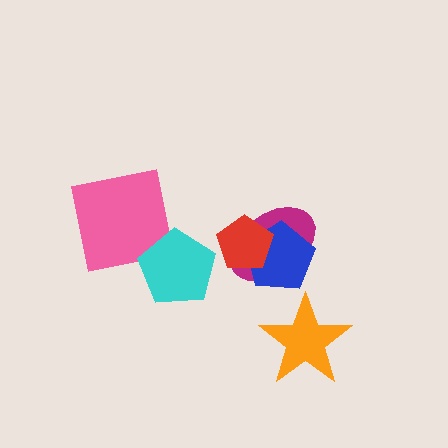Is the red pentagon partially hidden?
No, no other shape covers it.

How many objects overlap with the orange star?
0 objects overlap with the orange star.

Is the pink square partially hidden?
Yes, it is partially covered by another shape.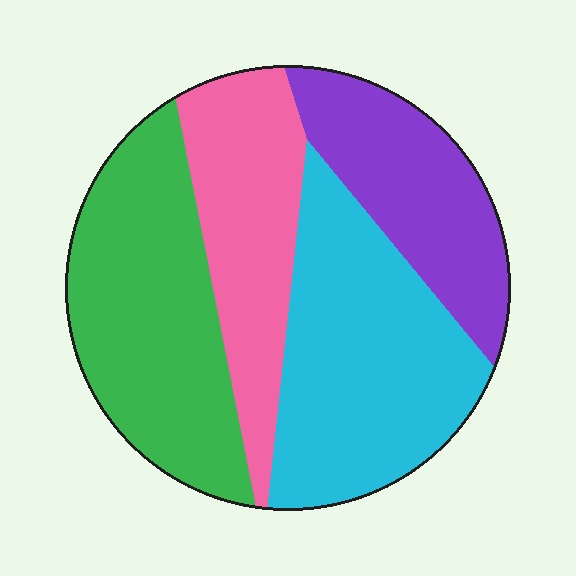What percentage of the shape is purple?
Purple covers 19% of the shape.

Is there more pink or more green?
Green.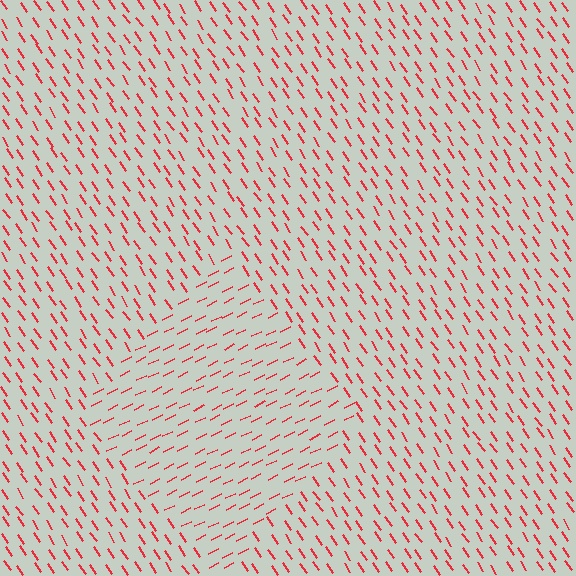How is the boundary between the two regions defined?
The boundary is defined purely by a change in line orientation (approximately 82 degrees difference). All lines are the same color and thickness.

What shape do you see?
I see a diamond.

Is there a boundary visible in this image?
Yes, there is a texture boundary formed by a change in line orientation.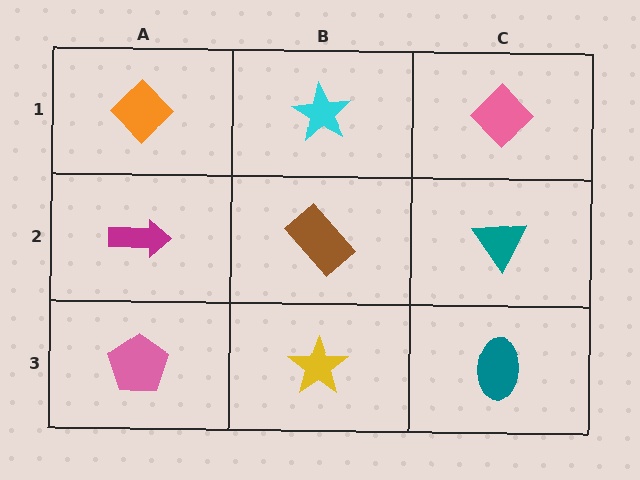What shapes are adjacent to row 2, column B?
A cyan star (row 1, column B), a yellow star (row 3, column B), a magenta arrow (row 2, column A), a teal triangle (row 2, column C).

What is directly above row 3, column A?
A magenta arrow.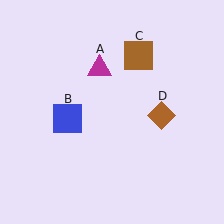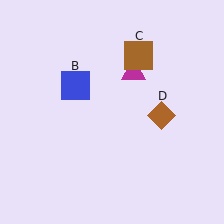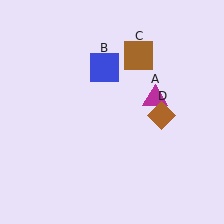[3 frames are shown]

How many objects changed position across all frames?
2 objects changed position: magenta triangle (object A), blue square (object B).